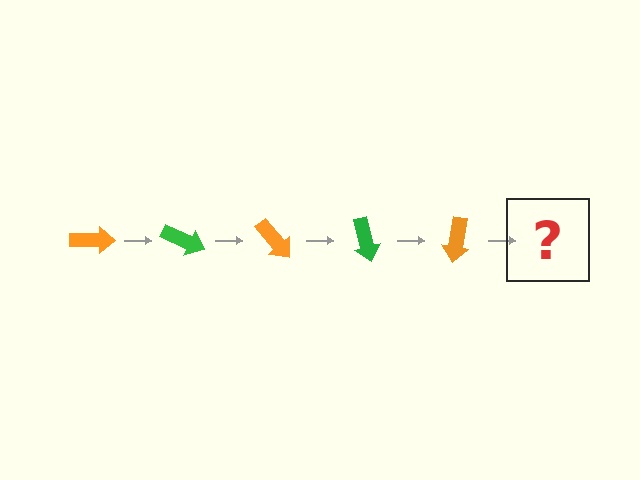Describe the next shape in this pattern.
It should be a green arrow, rotated 125 degrees from the start.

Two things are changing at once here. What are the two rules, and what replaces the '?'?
The two rules are that it rotates 25 degrees each step and the color cycles through orange and green. The '?' should be a green arrow, rotated 125 degrees from the start.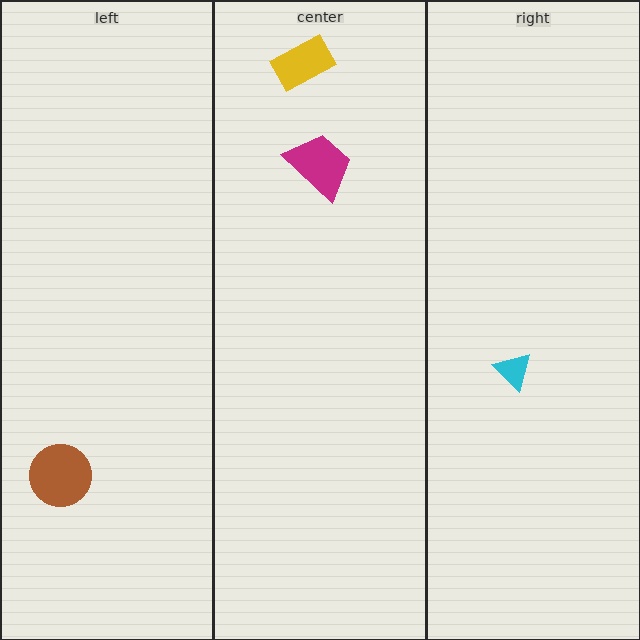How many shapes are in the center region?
2.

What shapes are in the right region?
The cyan triangle.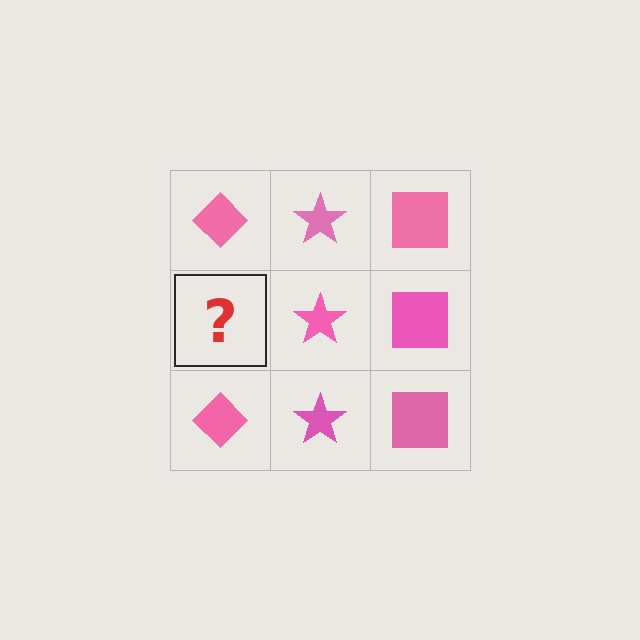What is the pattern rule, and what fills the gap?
The rule is that each column has a consistent shape. The gap should be filled with a pink diamond.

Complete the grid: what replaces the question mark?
The question mark should be replaced with a pink diamond.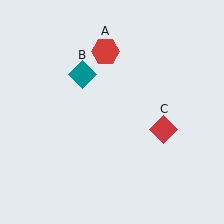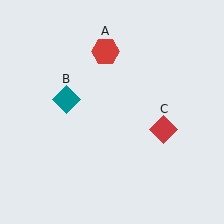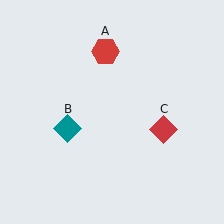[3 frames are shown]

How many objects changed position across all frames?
1 object changed position: teal diamond (object B).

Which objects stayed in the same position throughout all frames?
Red hexagon (object A) and red diamond (object C) remained stationary.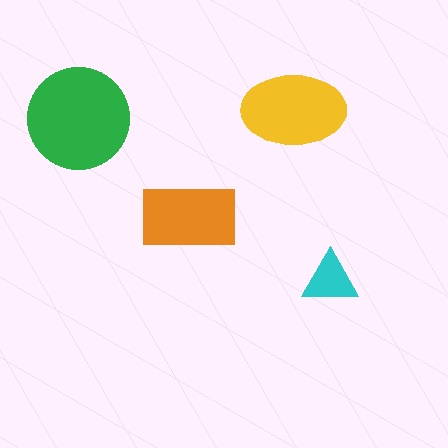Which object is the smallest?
The cyan triangle.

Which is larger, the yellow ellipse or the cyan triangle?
The yellow ellipse.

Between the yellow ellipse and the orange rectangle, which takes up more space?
The yellow ellipse.